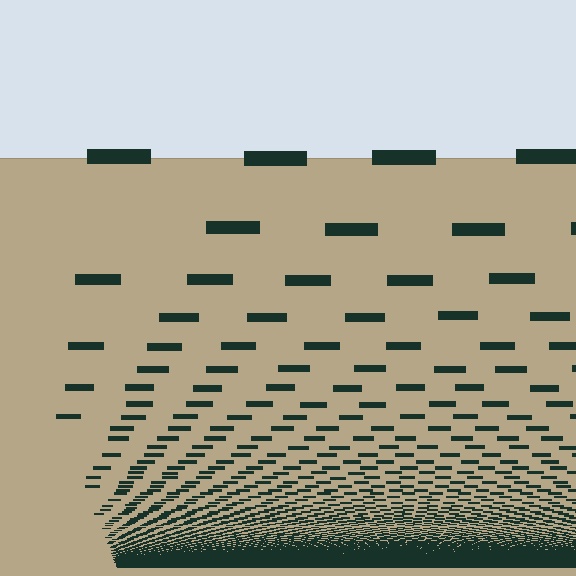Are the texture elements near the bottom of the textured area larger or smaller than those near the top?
Smaller. The gradient is inverted — elements near the bottom are smaller and denser.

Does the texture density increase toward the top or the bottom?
Density increases toward the bottom.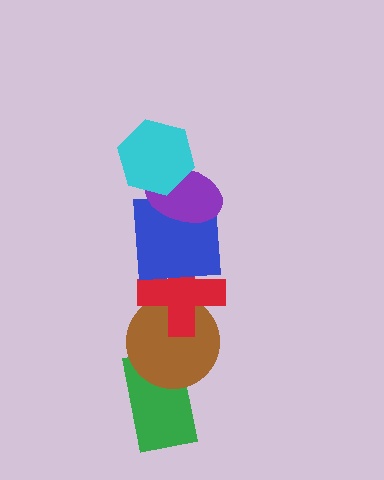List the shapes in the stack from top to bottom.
From top to bottom: the cyan hexagon, the purple ellipse, the blue square, the red cross, the brown circle, the green rectangle.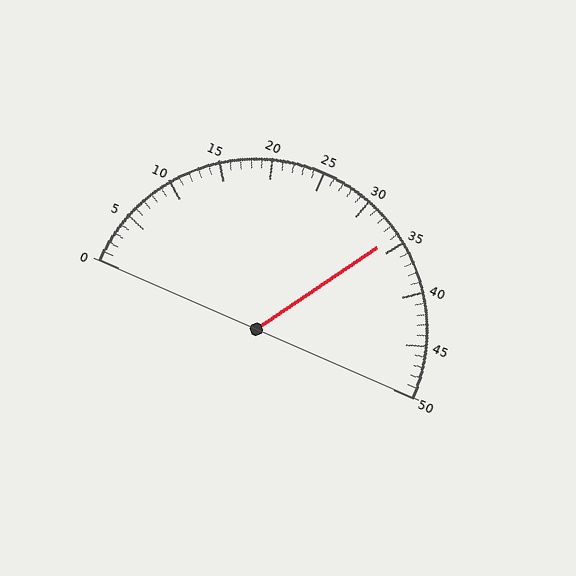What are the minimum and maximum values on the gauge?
The gauge ranges from 0 to 50.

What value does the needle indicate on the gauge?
The needle indicates approximately 34.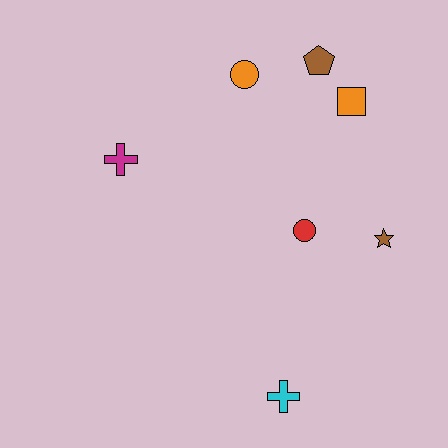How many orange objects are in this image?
There are 2 orange objects.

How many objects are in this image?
There are 7 objects.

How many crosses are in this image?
There are 2 crosses.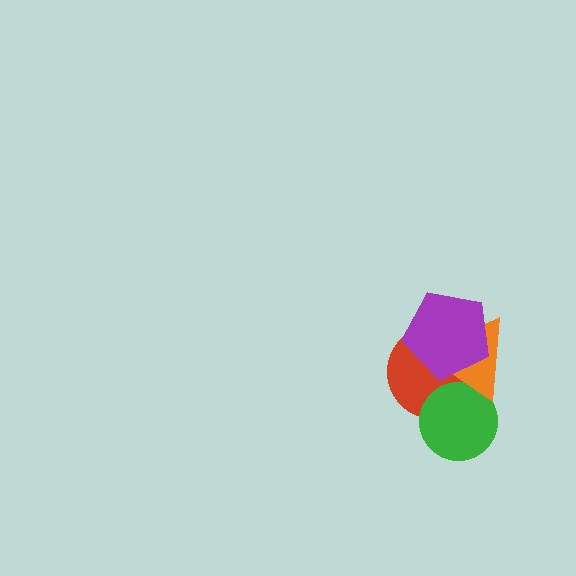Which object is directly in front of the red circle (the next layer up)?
The green circle is directly in front of the red circle.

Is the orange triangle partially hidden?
Yes, it is partially covered by another shape.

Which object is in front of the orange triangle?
The purple pentagon is in front of the orange triangle.